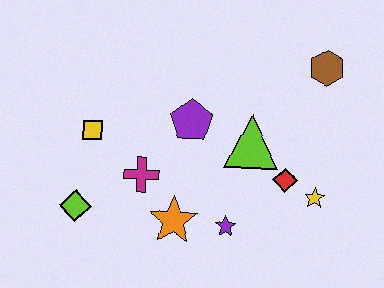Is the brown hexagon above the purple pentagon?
Yes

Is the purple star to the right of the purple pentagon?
Yes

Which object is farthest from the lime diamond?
The brown hexagon is farthest from the lime diamond.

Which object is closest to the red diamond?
The yellow star is closest to the red diamond.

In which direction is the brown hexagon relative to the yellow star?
The brown hexagon is above the yellow star.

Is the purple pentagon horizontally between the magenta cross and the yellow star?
Yes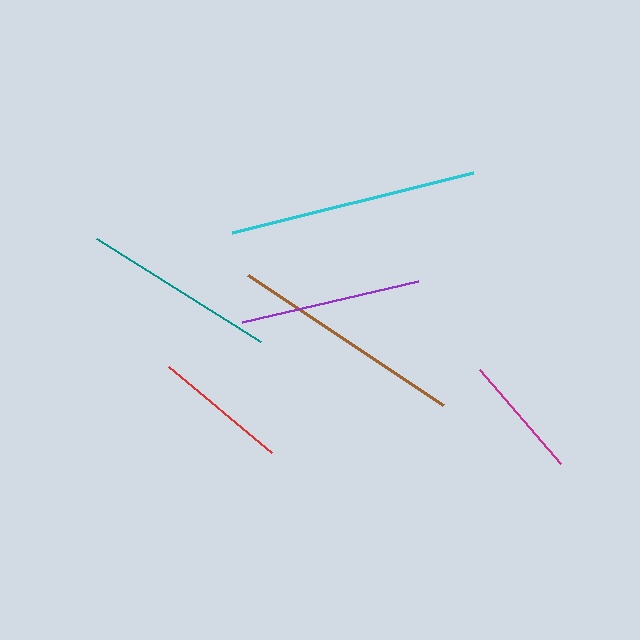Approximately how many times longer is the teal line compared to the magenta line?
The teal line is approximately 1.6 times the length of the magenta line.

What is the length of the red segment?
The red segment is approximately 135 pixels long.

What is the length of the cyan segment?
The cyan segment is approximately 249 pixels long.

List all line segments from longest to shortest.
From longest to shortest: cyan, brown, teal, purple, red, magenta.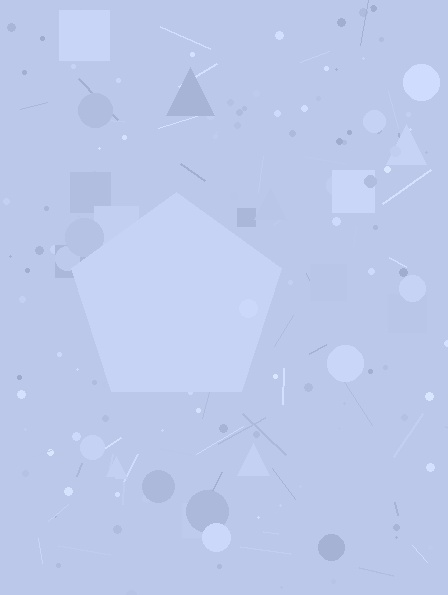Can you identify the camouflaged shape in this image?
The camouflaged shape is a pentagon.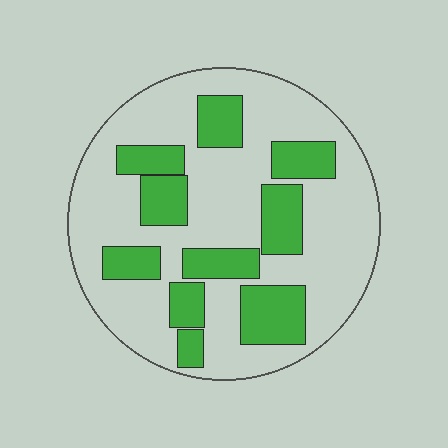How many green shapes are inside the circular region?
10.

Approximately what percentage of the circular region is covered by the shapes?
Approximately 30%.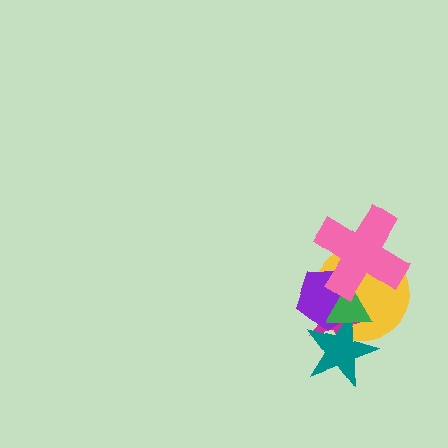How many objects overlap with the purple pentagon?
5 objects overlap with the purple pentagon.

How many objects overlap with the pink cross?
4 objects overlap with the pink cross.